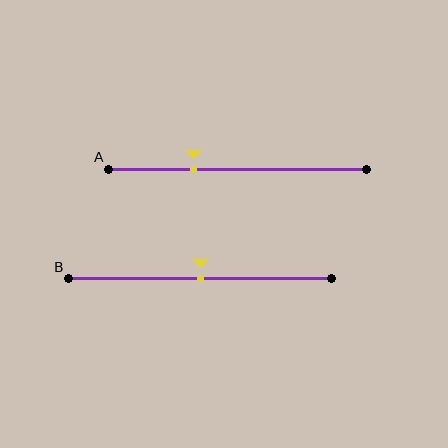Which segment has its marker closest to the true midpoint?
Segment B has its marker closest to the true midpoint.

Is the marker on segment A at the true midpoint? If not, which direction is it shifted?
No, the marker on segment A is shifted to the left by about 17% of the segment length.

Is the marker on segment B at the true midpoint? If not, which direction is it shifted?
Yes, the marker on segment B is at the true midpoint.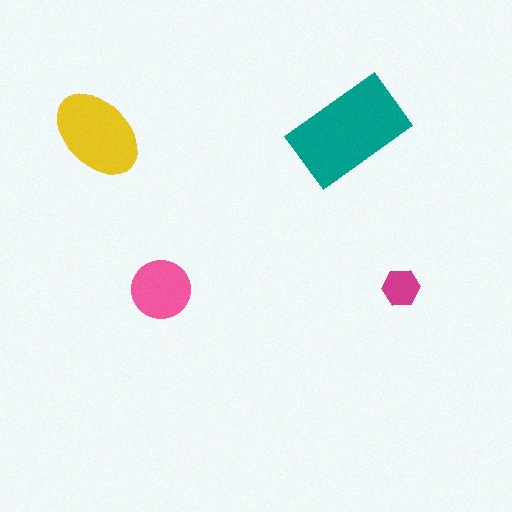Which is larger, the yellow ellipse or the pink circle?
The yellow ellipse.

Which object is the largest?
The teal rectangle.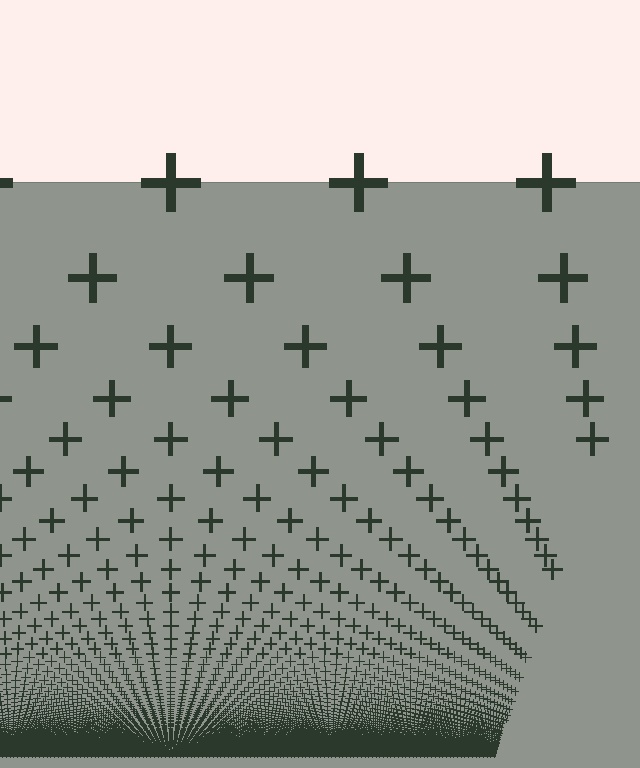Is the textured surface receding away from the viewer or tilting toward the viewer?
The surface appears to tilt toward the viewer. Texture elements get larger and sparser toward the top.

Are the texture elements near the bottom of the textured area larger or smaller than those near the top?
Smaller. The gradient is inverted — elements near the bottom are smaller and denser.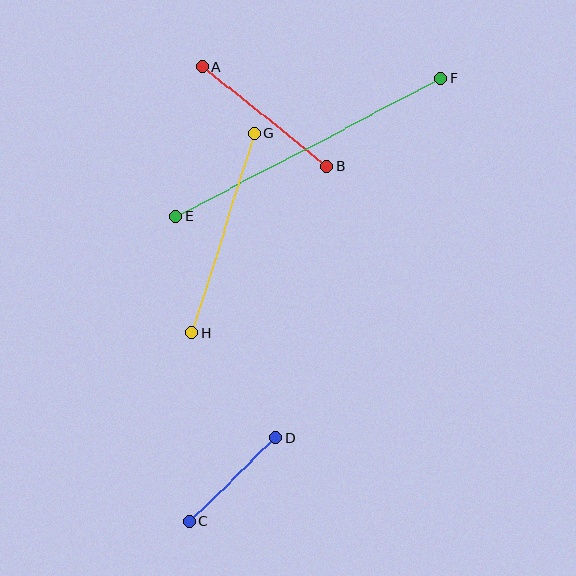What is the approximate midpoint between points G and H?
The midpoint is at approximately (223, 233) pixels.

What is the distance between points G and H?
The distance is approximately 209 pixels.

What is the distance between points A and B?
The distance is approximately 159 pixels.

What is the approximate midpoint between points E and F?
The midpoint is at approximately (309, 147) pixels.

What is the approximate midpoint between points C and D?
The midpoint is at approximately (233, 480) pixels.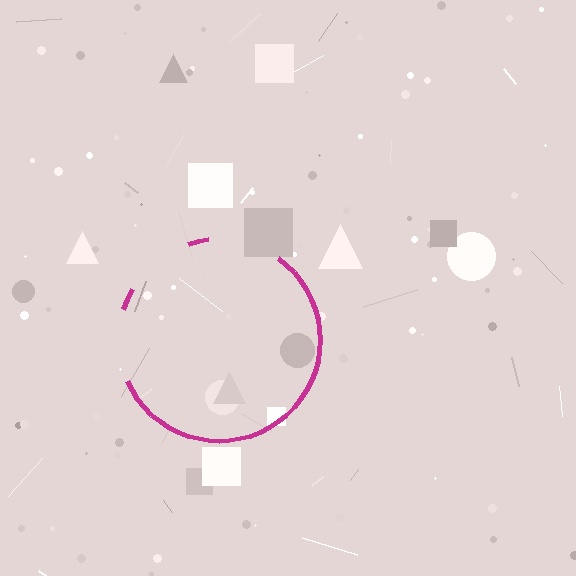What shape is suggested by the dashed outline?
The dashed outline suggests a circle.